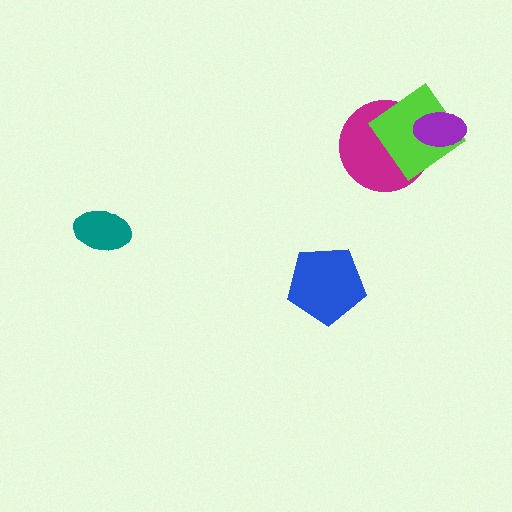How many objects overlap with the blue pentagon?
0 objects overlap with the blue pentagon.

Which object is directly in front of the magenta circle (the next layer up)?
The lime diamond is directly in front of the magenta circle.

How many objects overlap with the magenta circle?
2 objects overlap with the magenta circle.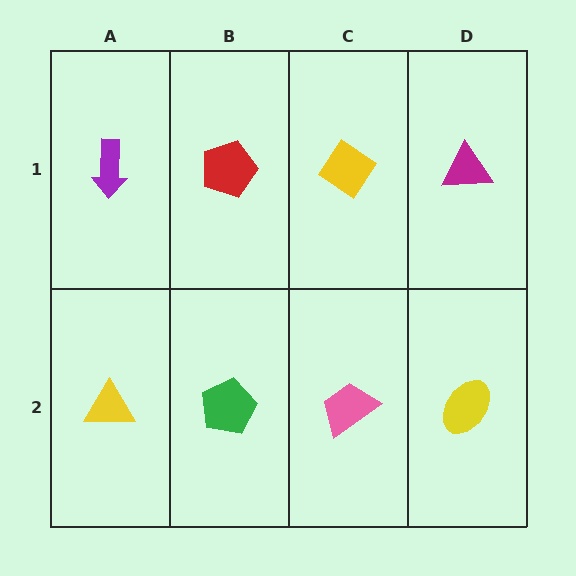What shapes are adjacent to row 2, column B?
A red pentagon (row 1, column B), a yellow triangle (row 2, column A), a pink trapezoid (row 2, column C).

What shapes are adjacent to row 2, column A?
A purple arrow (row 1, column A), a green pentagon (row 2, column B).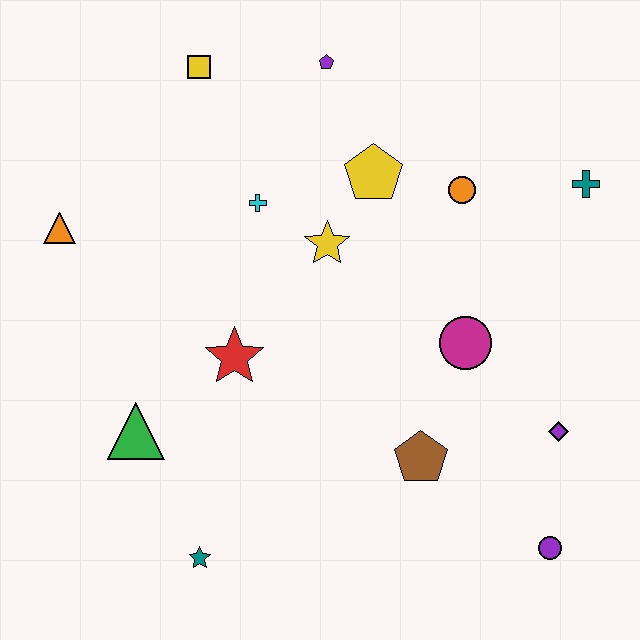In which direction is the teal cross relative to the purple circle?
The teal cross is above the purple circle.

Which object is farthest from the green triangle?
The teal cross is farthest from the green triangle.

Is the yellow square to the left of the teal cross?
Yes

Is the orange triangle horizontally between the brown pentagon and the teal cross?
No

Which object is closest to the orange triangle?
The cyan cross is closest to the orange triangle.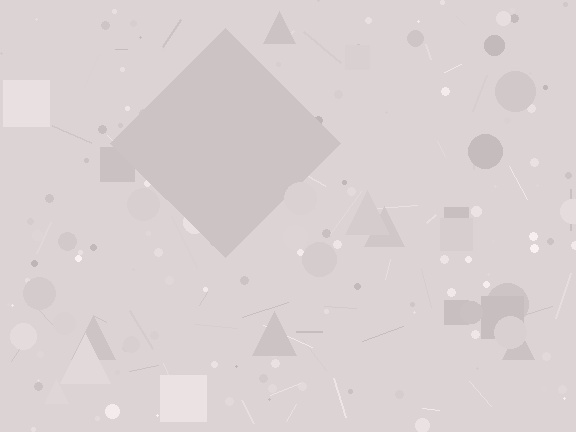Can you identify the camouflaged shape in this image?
The camouflaged shape is a diamond.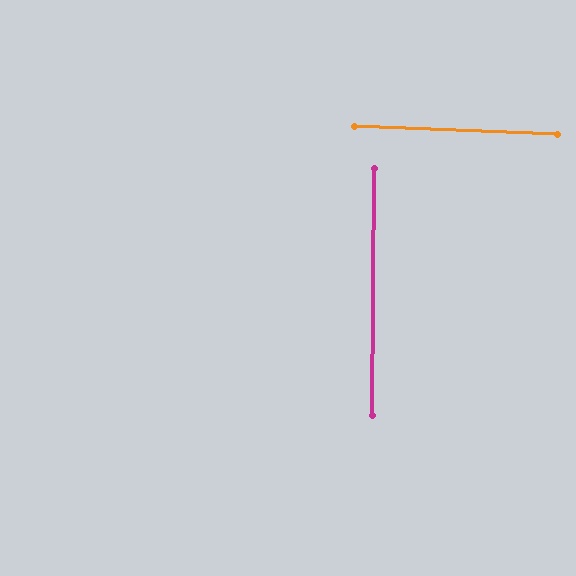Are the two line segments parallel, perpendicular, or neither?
Perpendicular — they meet at approximately 88°.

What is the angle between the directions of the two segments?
Approximately 88 degrees.